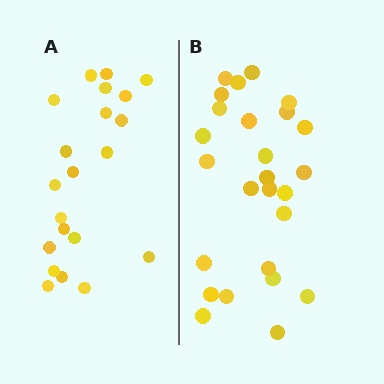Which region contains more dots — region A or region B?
Region B (the right region) has more dots.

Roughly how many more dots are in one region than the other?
Region B has about 5 more dots than region A.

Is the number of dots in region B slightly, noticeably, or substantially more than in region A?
Region B has only slightly more — the two regions are fairly close. The ratio is roughly 1.2 to 1.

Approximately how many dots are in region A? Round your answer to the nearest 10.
About 20 dots. (The exact count is 21, which rounds to 20.)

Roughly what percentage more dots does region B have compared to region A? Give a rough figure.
About 25% more.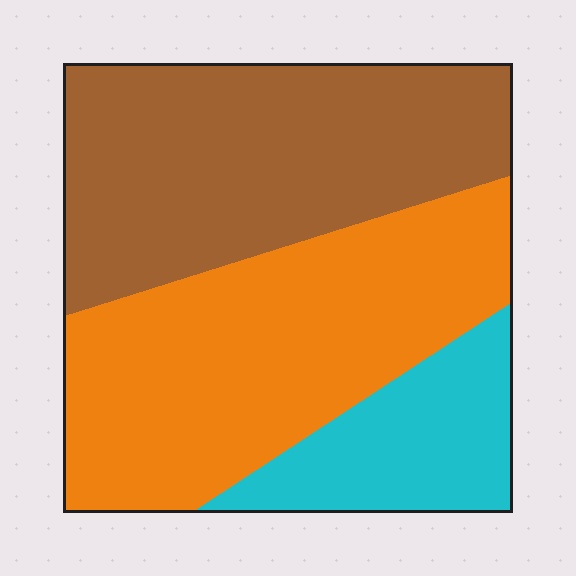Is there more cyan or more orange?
Orange.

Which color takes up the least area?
Cyan, at roughly 15%.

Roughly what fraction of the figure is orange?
Orange takes up about two fifths (2/5) of the figure.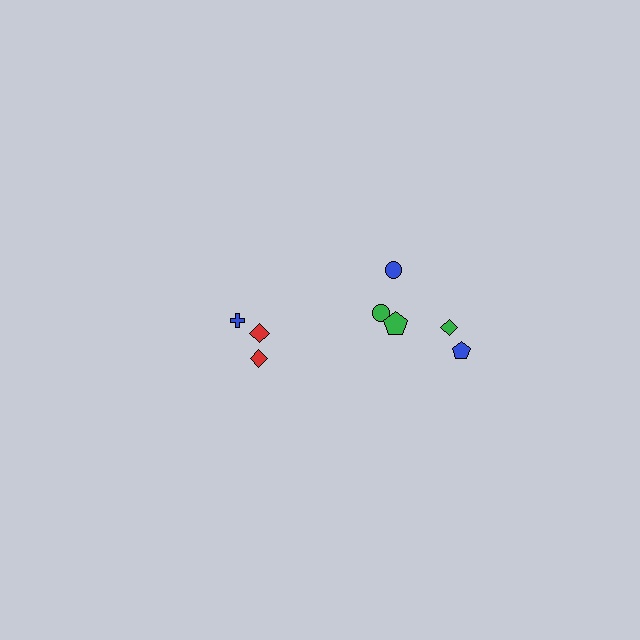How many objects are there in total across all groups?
There are 8 objects.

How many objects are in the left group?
There are 3 objects.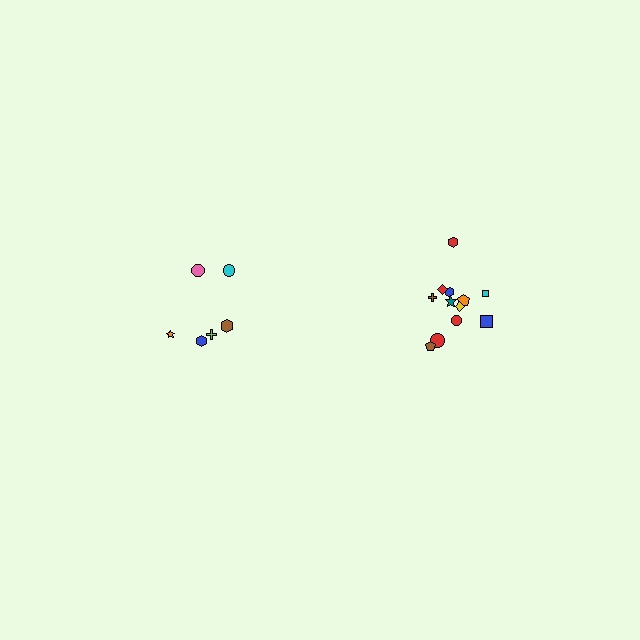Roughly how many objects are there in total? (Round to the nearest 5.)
Roughly 20 objects in total.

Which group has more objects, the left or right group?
The right group.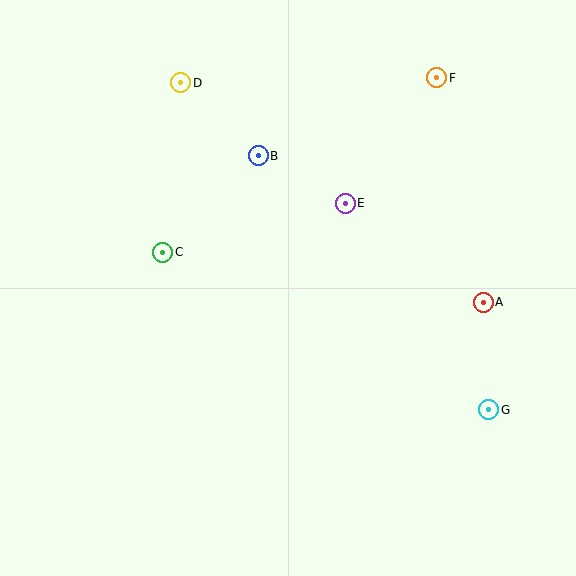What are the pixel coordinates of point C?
Point C is at (163, 252).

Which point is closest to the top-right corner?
Point F is closest to the top-right corner.